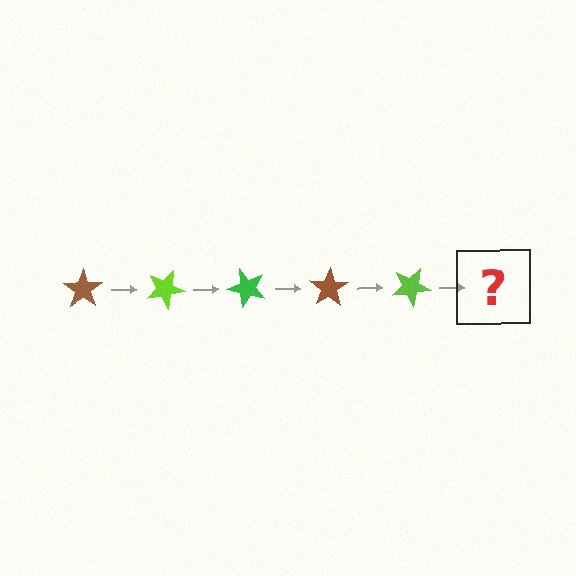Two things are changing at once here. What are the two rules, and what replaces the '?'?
The two rules are that it rotates 25 degrees each step and the color cycles through brown, lime, and green. The '?' should be a green star, rotated 125 degrees from the start.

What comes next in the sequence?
The next element should be a green star, rotated 125 degrees from the start.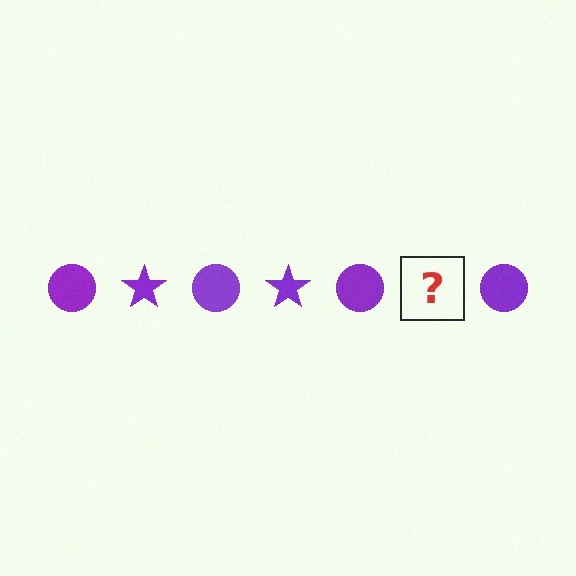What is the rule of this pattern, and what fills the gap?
The rule is that the pattern cycles through circle, star shapes in purple. The gap should be filled with a purple star.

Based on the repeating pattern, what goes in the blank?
The blank should be a purple star.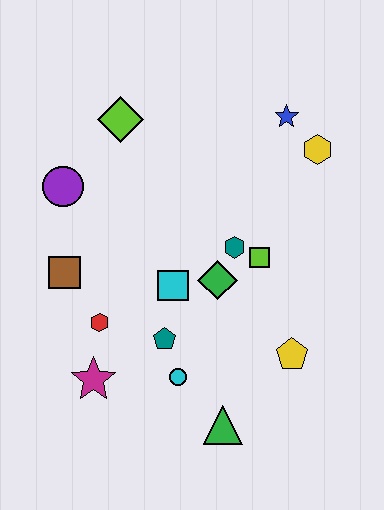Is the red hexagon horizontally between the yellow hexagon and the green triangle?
No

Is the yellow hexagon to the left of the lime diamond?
No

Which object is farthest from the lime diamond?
The green triangle is farthest from the lime diamond.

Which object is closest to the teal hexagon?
The lime square is closest to the teal hexagon.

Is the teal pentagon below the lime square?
Yes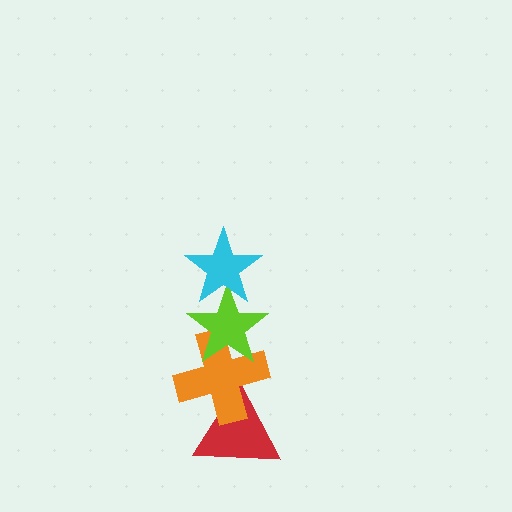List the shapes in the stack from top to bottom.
From top to bottom: the cyan star, the lime star, the orange cross, the red triangle.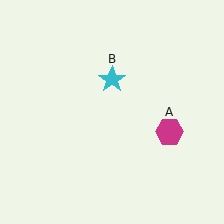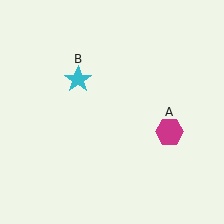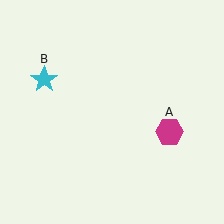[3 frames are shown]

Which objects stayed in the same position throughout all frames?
Magenta hexagon (object A) remained stationary.